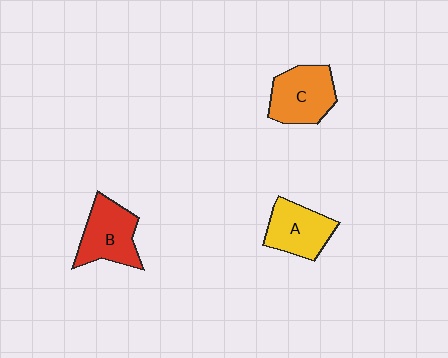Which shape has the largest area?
Shape C (orange).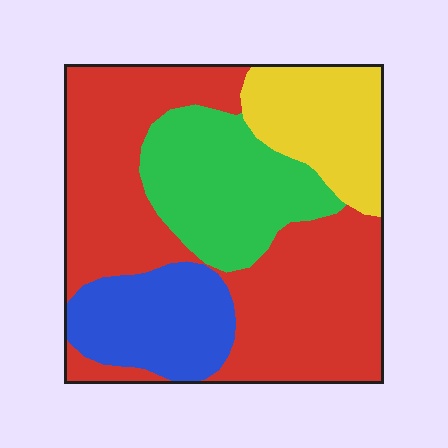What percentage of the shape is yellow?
Yellow covers 15% of the shape.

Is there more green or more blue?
Green.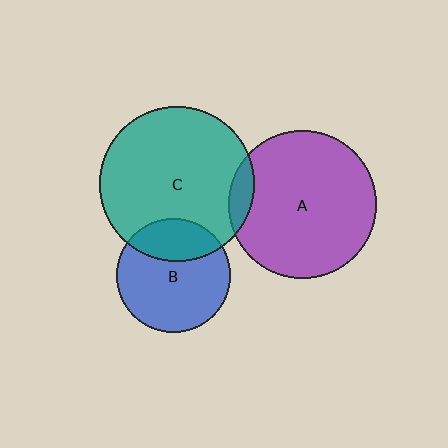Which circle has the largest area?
Circle C (teal).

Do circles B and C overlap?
Yes.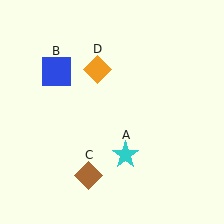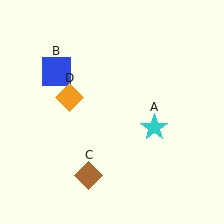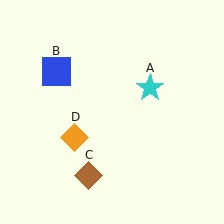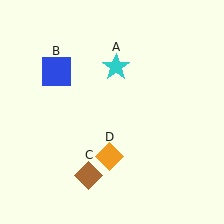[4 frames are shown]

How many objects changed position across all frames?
2 objects changed position: cyan star (object A), orange diamond (object D).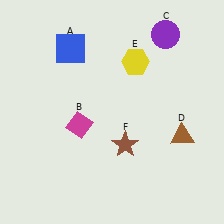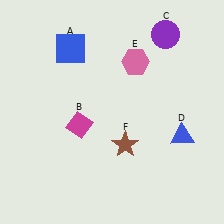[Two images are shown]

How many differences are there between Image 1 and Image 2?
There are 2 differences between the two images.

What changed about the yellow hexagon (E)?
In Image 1, E is yellow. In Image 2, it changed to pink.